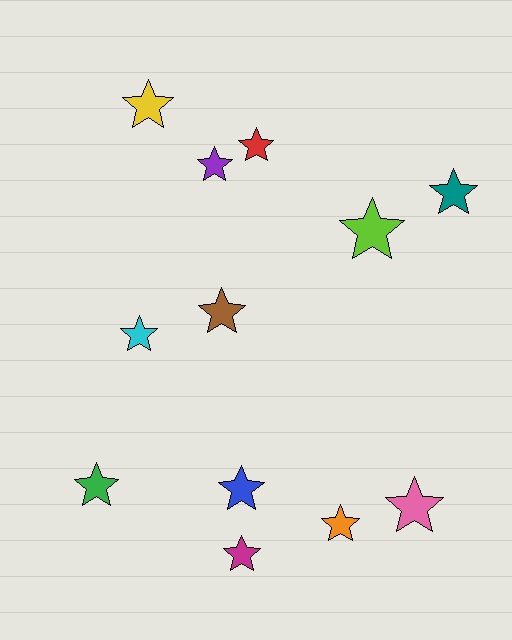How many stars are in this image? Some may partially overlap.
There are 12 stars.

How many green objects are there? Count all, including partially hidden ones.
There is 1 green object.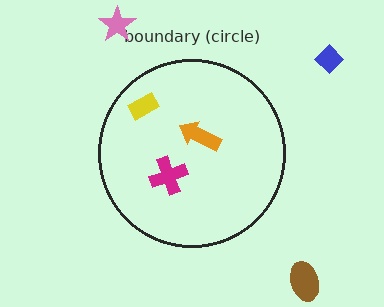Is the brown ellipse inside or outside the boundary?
Outside.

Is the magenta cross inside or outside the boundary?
Inside.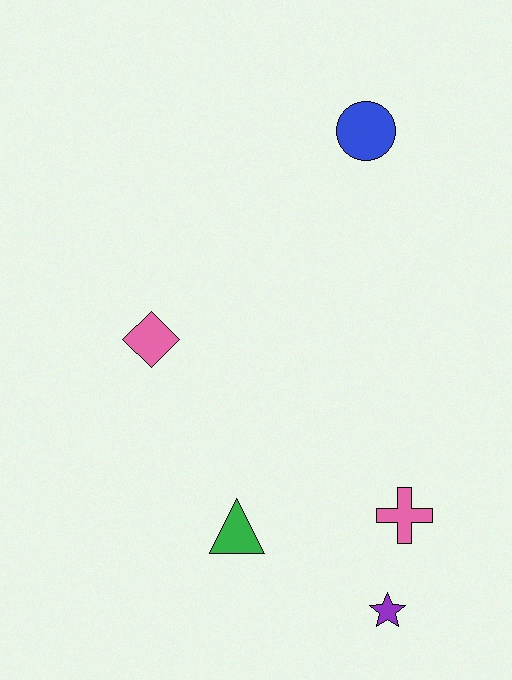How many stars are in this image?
There is 1 star.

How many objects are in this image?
There are 5 objects.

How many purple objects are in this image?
There is 1 purple object.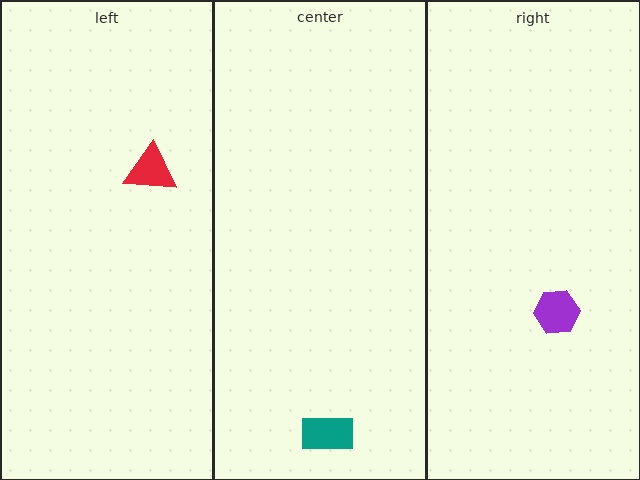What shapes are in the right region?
The purple hexagon.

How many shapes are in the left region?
1.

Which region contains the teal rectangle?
The center region.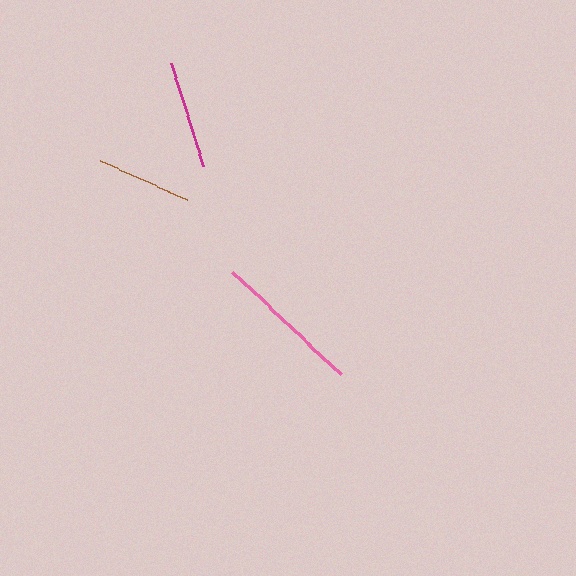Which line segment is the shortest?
The brown line is the shortest at approximately 95 pixels.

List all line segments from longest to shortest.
From longest to shortest: pink, magenta, brown.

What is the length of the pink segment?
The pink segment is approximately 150 pixels long.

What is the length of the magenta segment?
The magenta segment is approximately 109 pixels long.